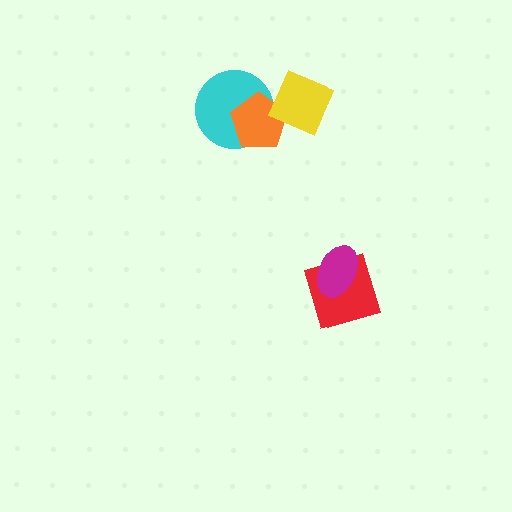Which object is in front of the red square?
The magenta ellipse is in front of the red square.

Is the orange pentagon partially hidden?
Yes, it is partially covered by another shape.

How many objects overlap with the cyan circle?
1 object overlaps with the cyan circle.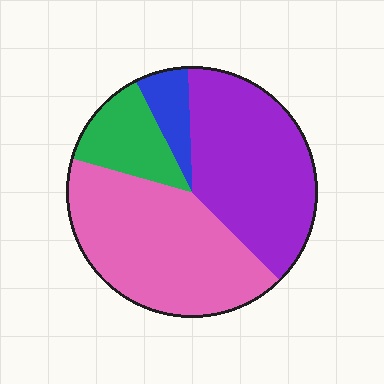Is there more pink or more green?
Pink.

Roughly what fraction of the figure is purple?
Purple takes up about three eighths (3/8) of the figure.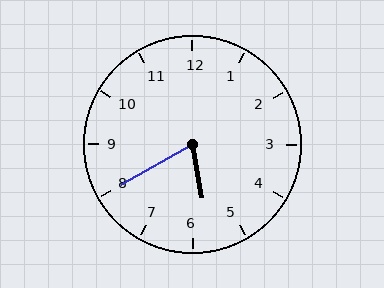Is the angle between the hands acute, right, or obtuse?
It is acute.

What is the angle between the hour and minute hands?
Approximately 70 degrees.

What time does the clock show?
5:40.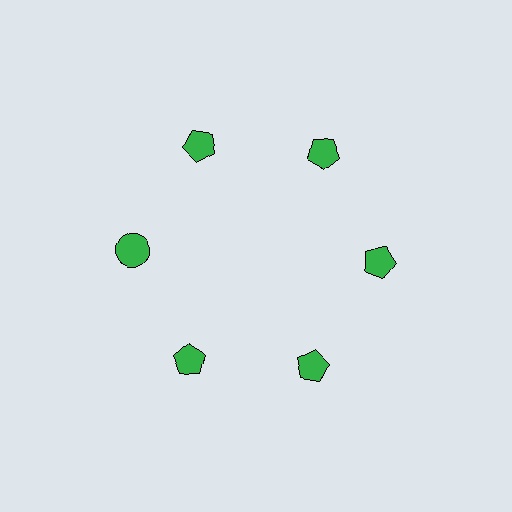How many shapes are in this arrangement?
There are 6 shapes arranged in a ring pattern.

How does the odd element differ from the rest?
It has a different shape: circle instead of pentagon.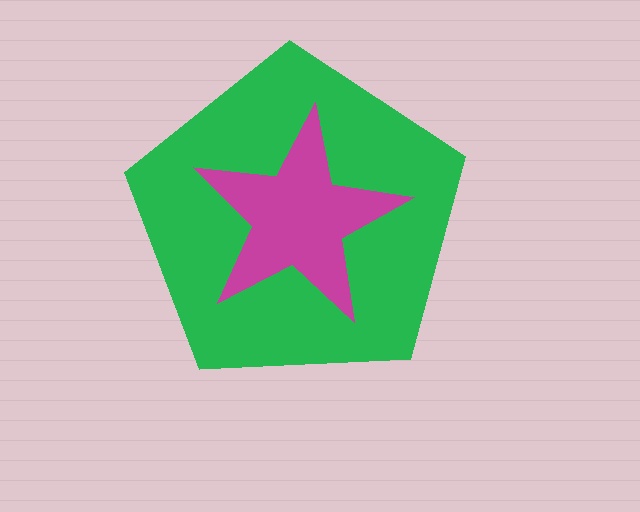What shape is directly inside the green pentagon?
The magenta star.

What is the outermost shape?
The green pentagon.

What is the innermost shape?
The magenta star.